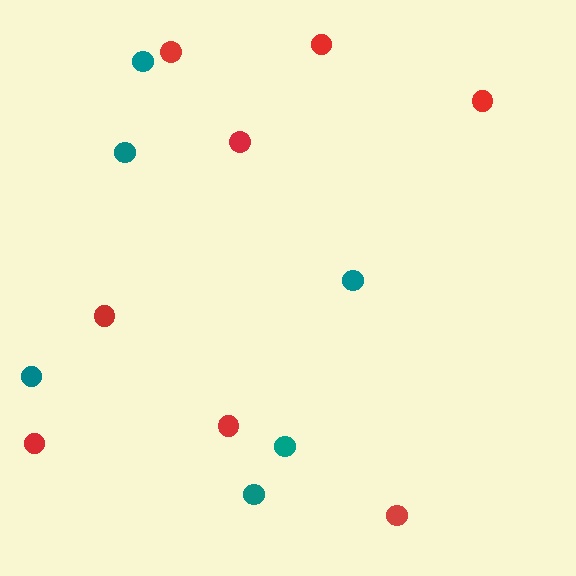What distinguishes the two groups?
There are 2 groups: one group of red circles (8) and one group of teal circles (6).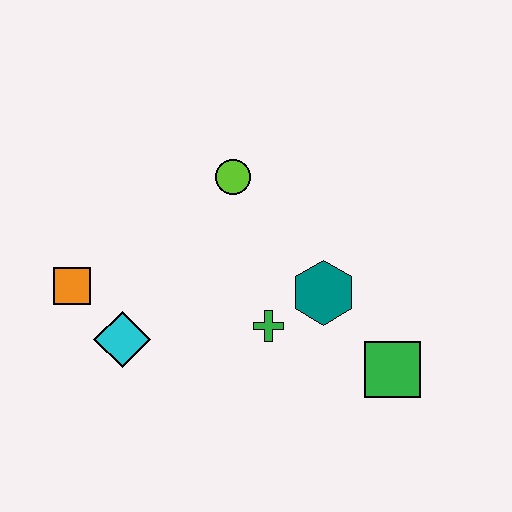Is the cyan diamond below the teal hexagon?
Yes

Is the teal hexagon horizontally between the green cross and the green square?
Yes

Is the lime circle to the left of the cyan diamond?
No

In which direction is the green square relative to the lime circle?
The green square is below the lime circle.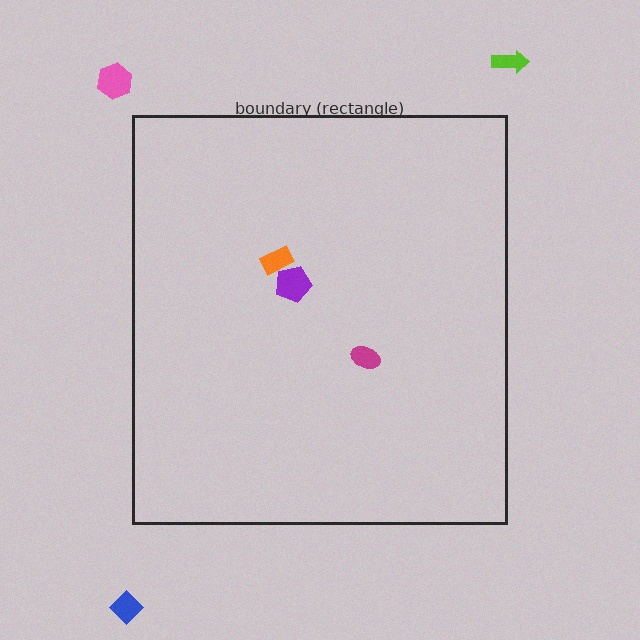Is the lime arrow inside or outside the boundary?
Outside.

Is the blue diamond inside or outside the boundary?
Outside.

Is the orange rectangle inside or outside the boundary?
Inside.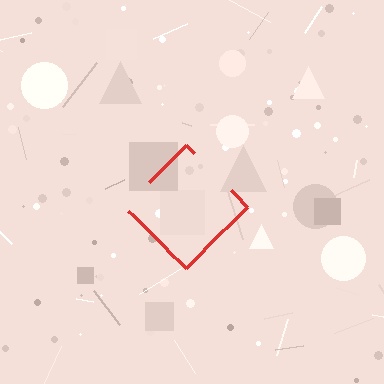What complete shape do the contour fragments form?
The contour fragments form a diamond.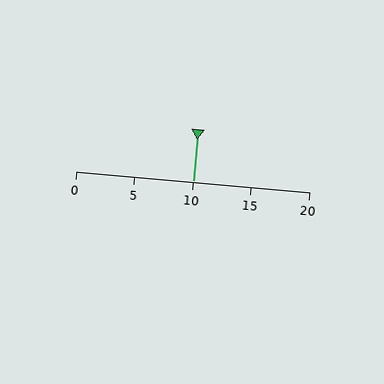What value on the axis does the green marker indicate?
The marker indicates approximately 10.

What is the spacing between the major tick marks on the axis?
The major ticks are spaced 5 apart.